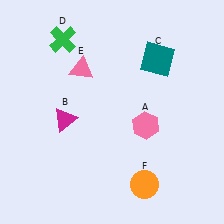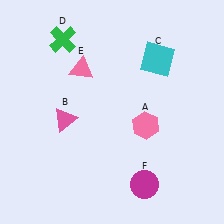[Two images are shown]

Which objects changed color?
B changed from magenta to pink. C changed from teal to cyan. F changed from orange to magenta.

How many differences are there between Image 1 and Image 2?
There are 3 differences between the two images.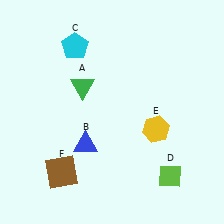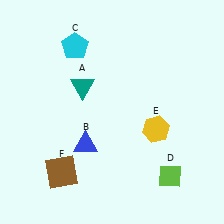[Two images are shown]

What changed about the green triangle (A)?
In Image 1, A is green. In Image 2, it changed to teal.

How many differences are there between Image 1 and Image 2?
There is 1 difference between the two images.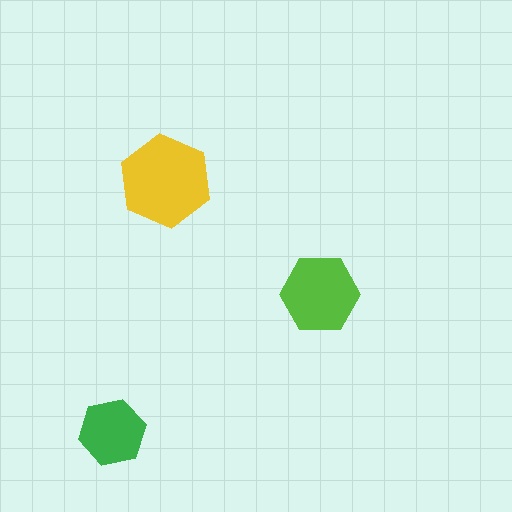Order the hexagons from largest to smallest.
the yellow one, the lime one, the green one.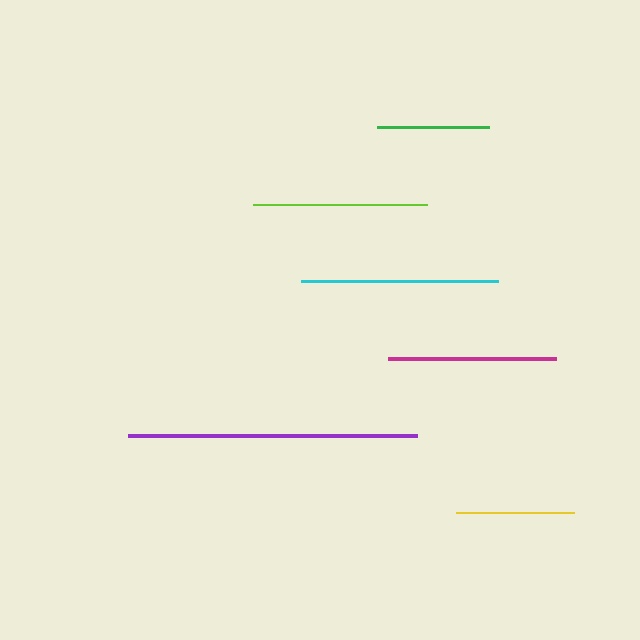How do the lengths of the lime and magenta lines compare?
The lime and magenta lines are approximately the same length.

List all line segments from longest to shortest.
From longest to shortest: purple, cyan, lime, magenta, yellow, green.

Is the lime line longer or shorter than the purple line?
The purple line is longer than the lime line.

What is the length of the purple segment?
The purple segment is approximately 289 pixels long.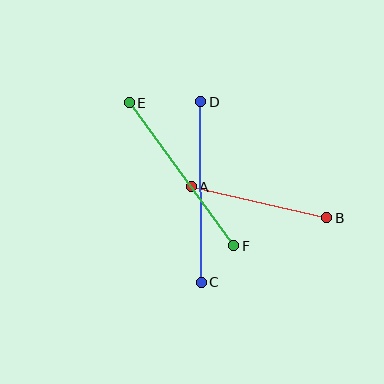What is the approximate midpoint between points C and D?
The midpoint is at approximately (201, 192) pixels.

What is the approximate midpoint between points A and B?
The midpoint is at approximately (259, 202) pixels.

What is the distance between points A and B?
The distance is approximately 139 pixels.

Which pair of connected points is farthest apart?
Points C and D are farthest apart.